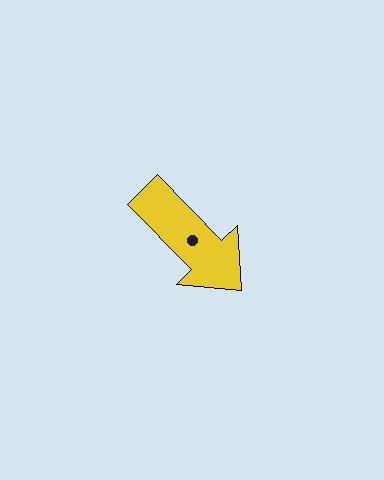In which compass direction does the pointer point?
Southeast.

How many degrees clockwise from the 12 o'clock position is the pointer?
Approximately 135 degrees.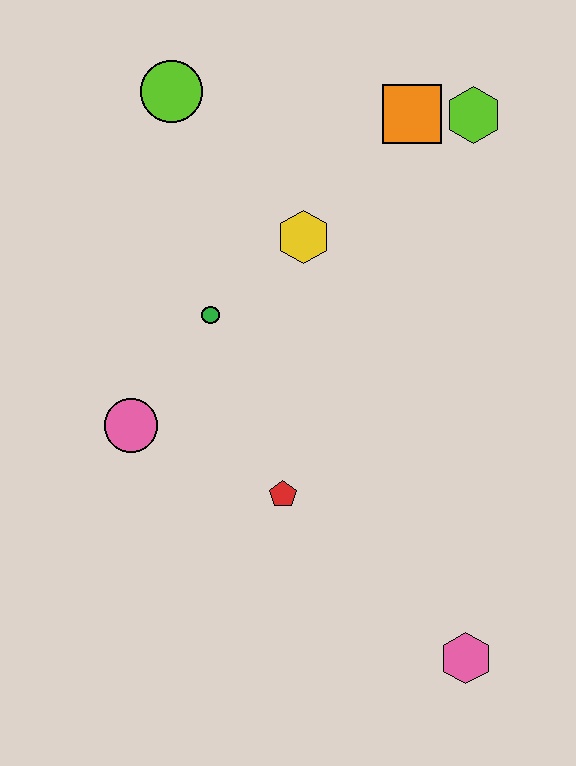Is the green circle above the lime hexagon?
No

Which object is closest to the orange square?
The lime hexagon is closest to the orange square.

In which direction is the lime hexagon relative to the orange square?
The lime hexagon is to the right of the orange square.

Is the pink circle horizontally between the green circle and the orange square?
No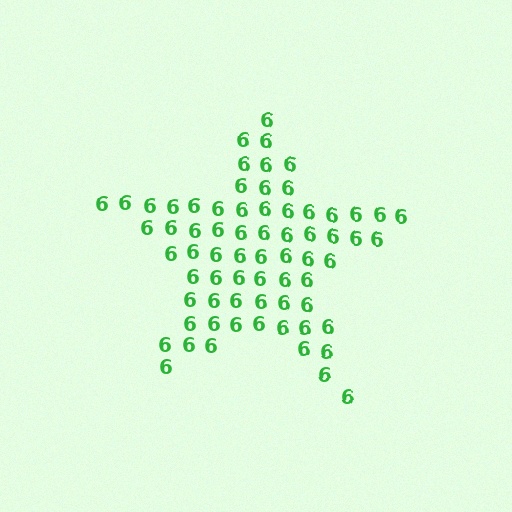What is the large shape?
The large shape is a star.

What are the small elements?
The small elements are digit 6's.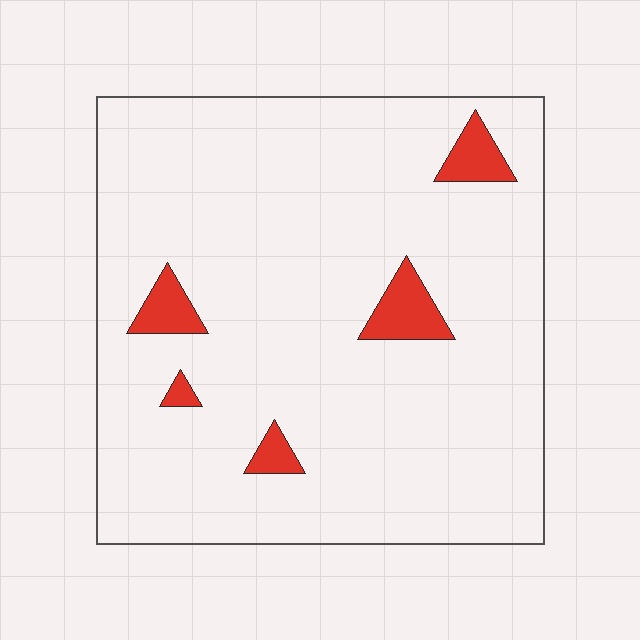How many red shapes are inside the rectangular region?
5.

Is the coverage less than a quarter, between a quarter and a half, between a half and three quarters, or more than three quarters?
Less than a quarter.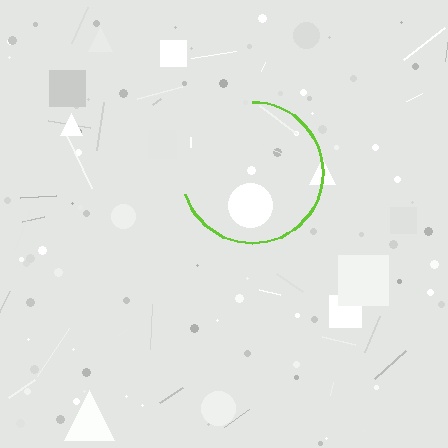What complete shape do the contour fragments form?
The contour fragments form a circle.